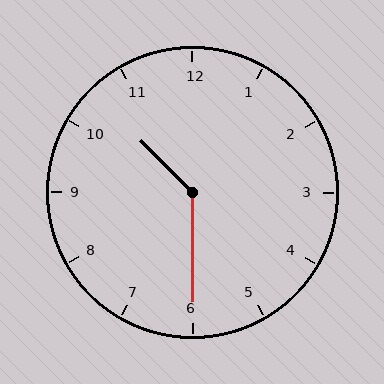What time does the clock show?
10:30.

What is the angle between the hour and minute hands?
Approximately 135 degrees.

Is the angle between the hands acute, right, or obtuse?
It is obtuse.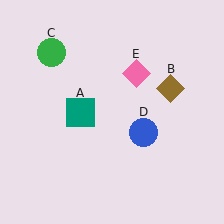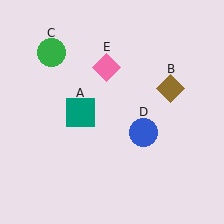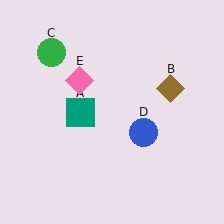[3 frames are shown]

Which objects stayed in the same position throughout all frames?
Teal square (object A) and brown diamond (object B) and green circle (object C) and blue circle (object D) remained stationary.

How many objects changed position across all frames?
1 object changed position: pink diamond (object E).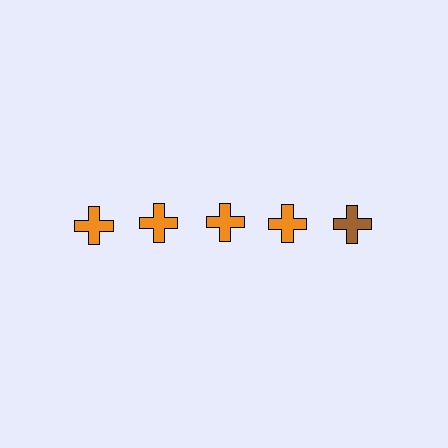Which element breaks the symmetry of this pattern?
The brown cross in the top row, rightmost column breaks the symmetry. All other shapes are orange crosses.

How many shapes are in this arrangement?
There are 5 shapes arranged in a grid pattern.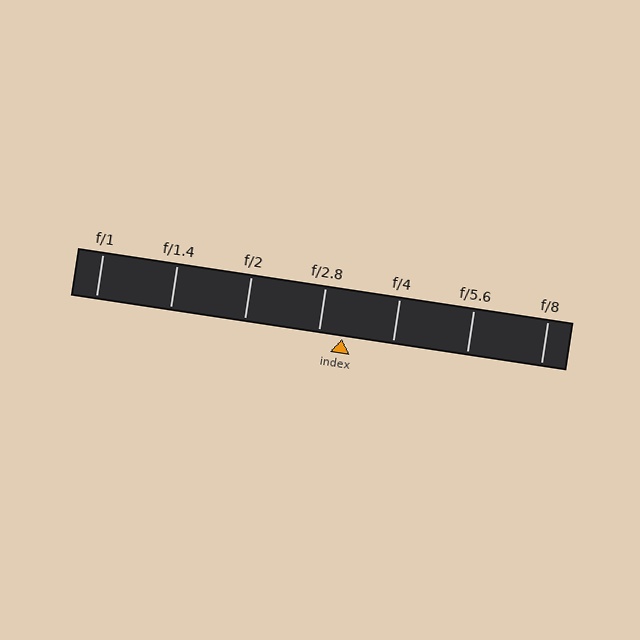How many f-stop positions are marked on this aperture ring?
There are 7 f-stop positions marked.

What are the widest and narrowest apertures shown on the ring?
The widest aperture shown is f/1 and the narrowest is f/8.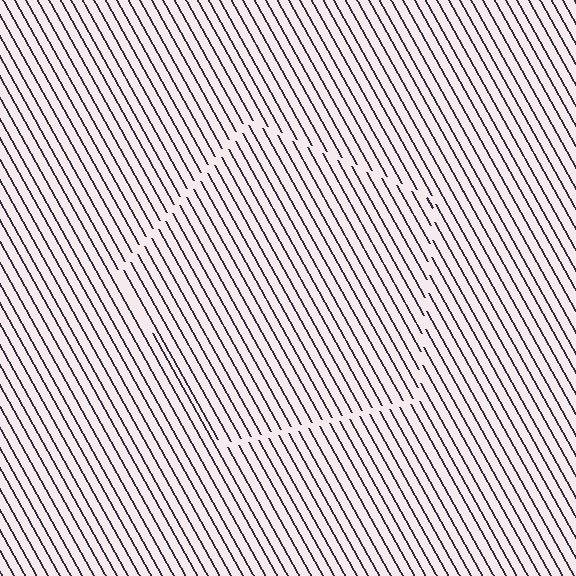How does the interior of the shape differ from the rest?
The interior of the shape contains the same grating, shifted by half a period — the contour is defined by the phase discontinuity where line-ends from the inner and outer gratings abut.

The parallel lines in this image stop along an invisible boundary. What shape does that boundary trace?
An illusory pentagon. The interior of the shape contains the same grating, shifted by half a period — the contour is defined by the phase discontinuity where line-ends from the inner and outer gratings abut.